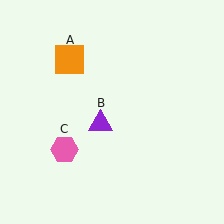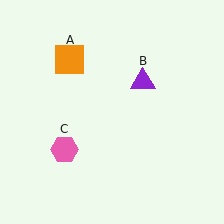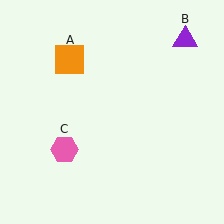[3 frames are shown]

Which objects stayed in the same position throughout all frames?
Orange square (object A) and pink hexagon (object C) remained stationary.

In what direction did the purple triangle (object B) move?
The purple triangle (object B) moved up and to the right.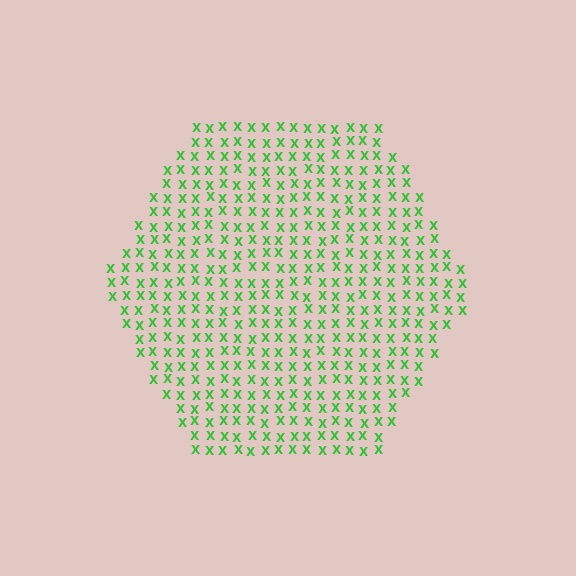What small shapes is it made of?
It is made of small letter X's.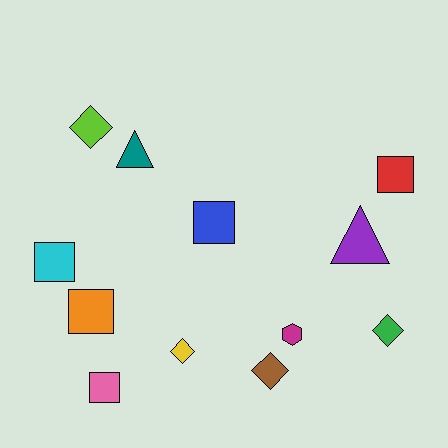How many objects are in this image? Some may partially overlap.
There are 12 objects.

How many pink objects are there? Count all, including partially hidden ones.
There is 1 pink object.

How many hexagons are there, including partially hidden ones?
There is 1 hexagon.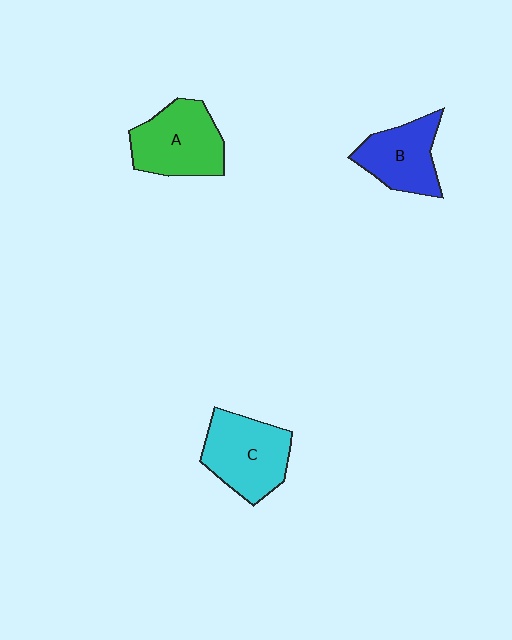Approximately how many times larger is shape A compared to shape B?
Approximately 1.2 times.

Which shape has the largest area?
Shape C (cyan).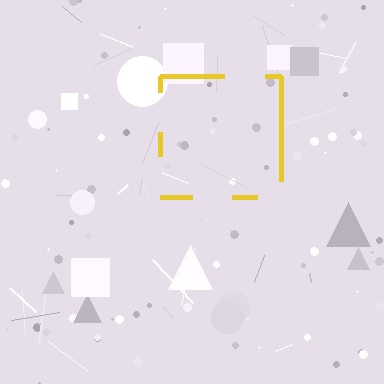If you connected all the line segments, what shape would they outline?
They would outline a square.